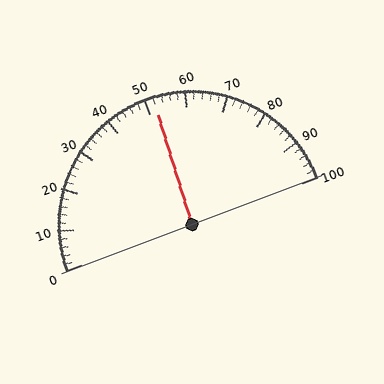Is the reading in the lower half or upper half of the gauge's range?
The reading is in the upper half of the range (0 to 100).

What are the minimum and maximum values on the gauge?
The gauge ranges from 0 to 100.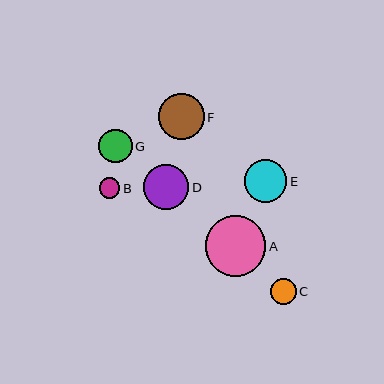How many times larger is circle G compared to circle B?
Circle G is approximately 1.6 times the size of circle B.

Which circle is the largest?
Circle A is the largest with a size of approximately 61 pixels.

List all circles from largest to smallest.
From largest to smallest: A, F, D, E, G, C, B.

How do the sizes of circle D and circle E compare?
Circle D and circle E are approximately the same size.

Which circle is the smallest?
Circle B is the smallest with a size of approximately 21 pixels.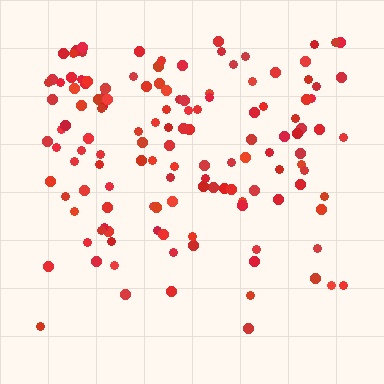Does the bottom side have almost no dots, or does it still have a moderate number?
Still a moderate number, just noticeably fewer than the top.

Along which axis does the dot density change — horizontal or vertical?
Vertical.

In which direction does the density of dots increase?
From bottom to top, with the top side densest.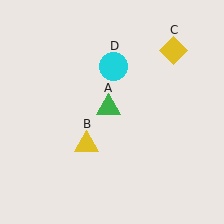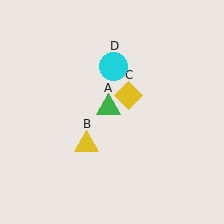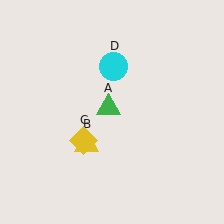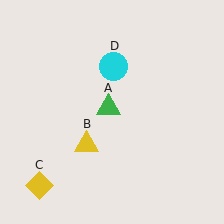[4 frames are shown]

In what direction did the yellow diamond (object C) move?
The yellow diamond (object C) moved down and to the left.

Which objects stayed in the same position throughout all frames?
Green triangle (object A) and yellow triangle (object B) and cyan circle (object D) remained stationary.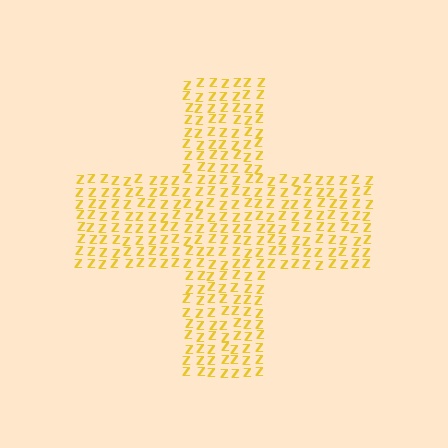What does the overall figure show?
The overall figure shows a cross.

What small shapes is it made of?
It is made of small letter Z's.